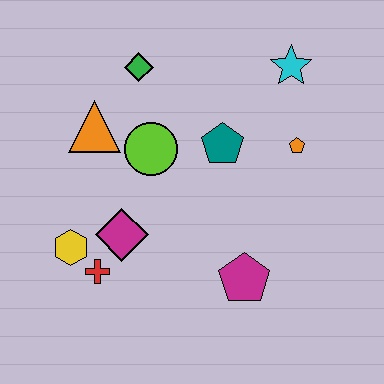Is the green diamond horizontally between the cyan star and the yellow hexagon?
Yes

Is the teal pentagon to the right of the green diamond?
Yes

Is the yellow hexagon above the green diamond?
No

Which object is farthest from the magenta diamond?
The cyan star is farthest from the magenta diamond.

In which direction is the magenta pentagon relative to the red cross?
The magenta pentagon is to the right of the red cross.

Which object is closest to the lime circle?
The orange triangle is closest to the lime circle.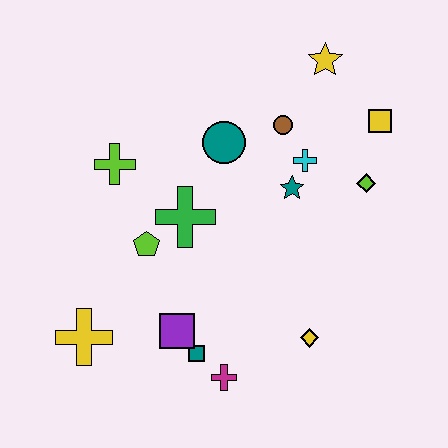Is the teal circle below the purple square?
No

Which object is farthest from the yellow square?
The yellow cross is farthest from the yellow square.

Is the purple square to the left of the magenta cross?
Yes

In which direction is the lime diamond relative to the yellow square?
The lime diamond is below the yellow square.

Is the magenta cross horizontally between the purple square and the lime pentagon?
No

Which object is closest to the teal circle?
The brown circle is closest to the teal circle.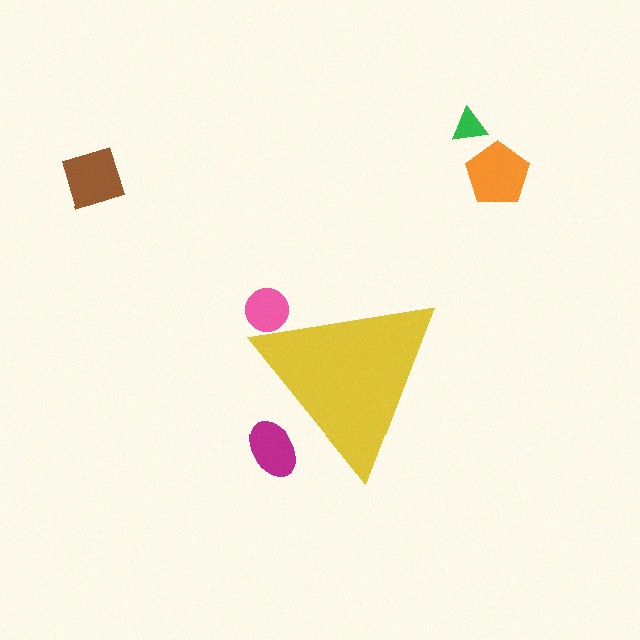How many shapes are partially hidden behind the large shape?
2 shapes are partially hidden.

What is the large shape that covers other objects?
A yellow triangle.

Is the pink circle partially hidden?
Yes, the pink circle is partially hidden behind the yellow triangle.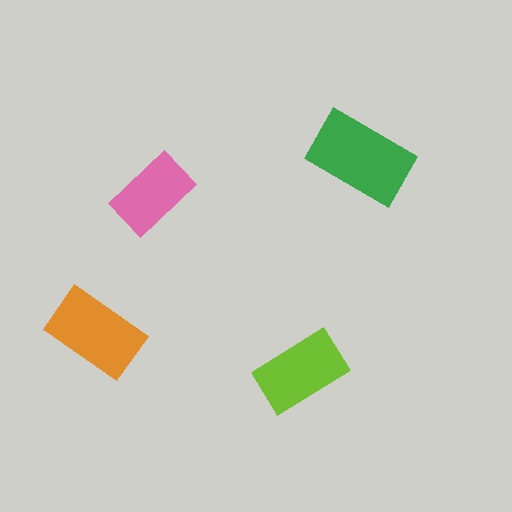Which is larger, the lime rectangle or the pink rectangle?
The lime one.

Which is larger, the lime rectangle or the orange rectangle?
The orange one.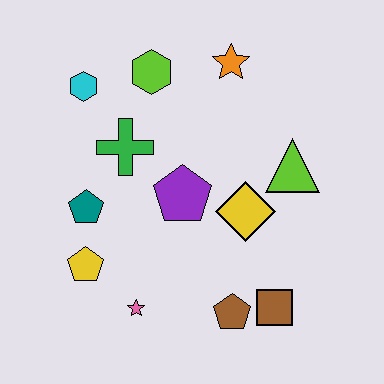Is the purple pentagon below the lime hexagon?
Yes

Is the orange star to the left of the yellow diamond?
Yes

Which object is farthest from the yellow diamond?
The cyan hexagon is farthest from the yellow diamond.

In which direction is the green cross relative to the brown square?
The green cross is above the brown square.